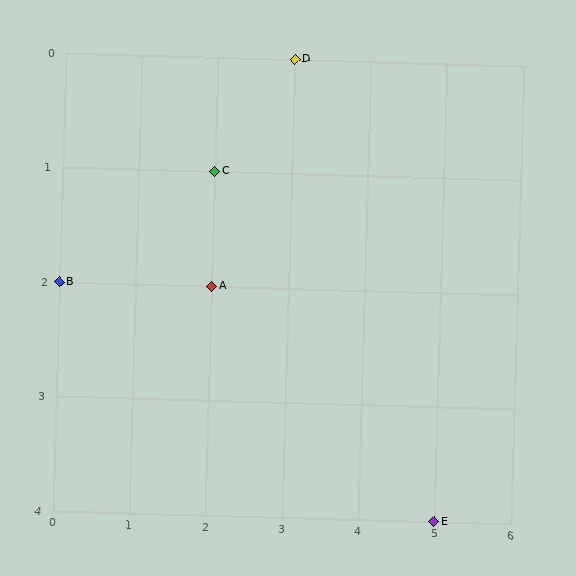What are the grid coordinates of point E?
Point E is at grid coordinates (5, 4).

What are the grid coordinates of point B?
Point B is at grid coordinates (0, 2).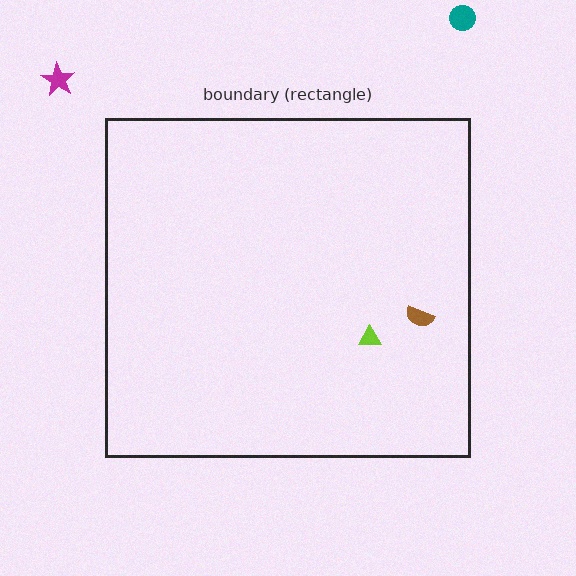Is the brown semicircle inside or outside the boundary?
Inside.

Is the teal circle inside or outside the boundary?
Outside.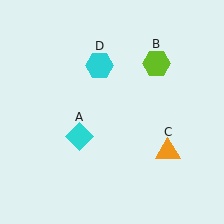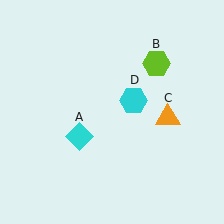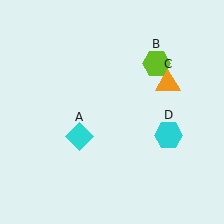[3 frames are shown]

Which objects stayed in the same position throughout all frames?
Cyan diamond (object A) and lime hexagon (object B) remained stationary.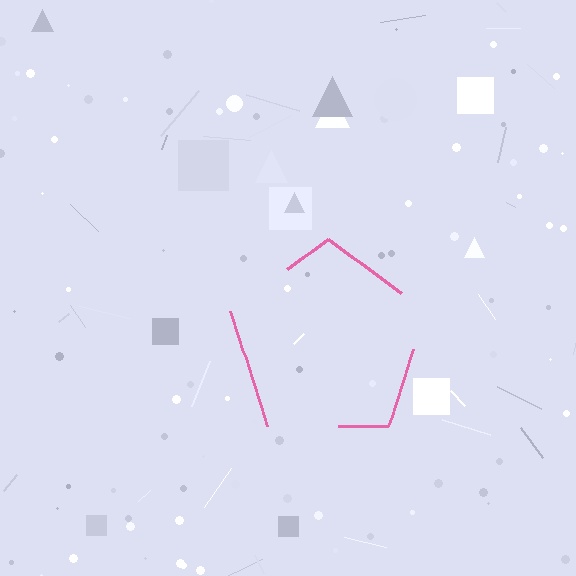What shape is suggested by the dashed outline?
The dashed outline suggests a pentagon.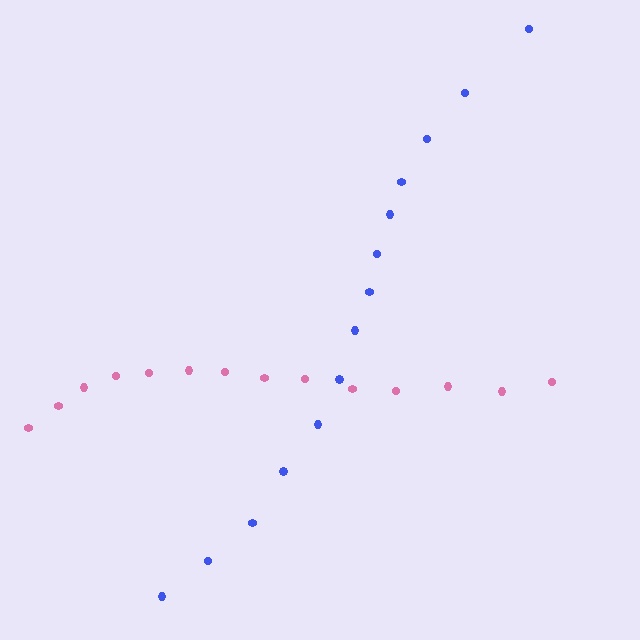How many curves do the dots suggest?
There are 2 distinct paths.